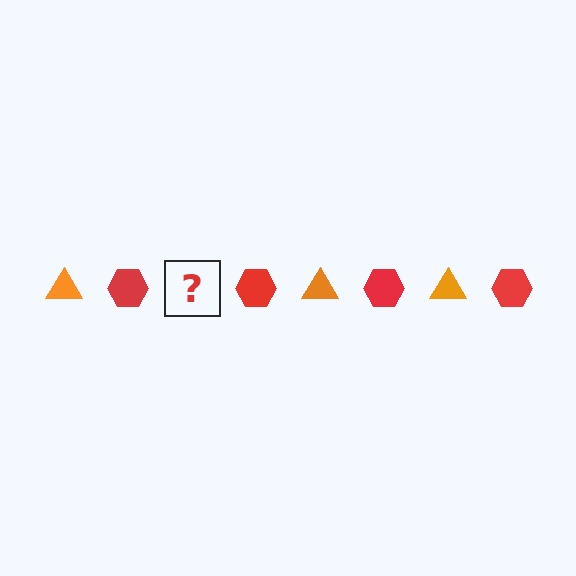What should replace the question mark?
The question mark should be replaced with an orange triangle.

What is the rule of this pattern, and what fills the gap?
The rule is that the pattern alternates between orange triangle and red hexagon. The gap should be filled with an orange triangle.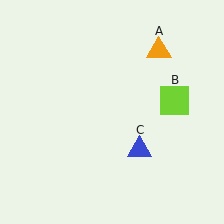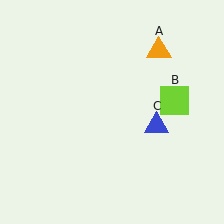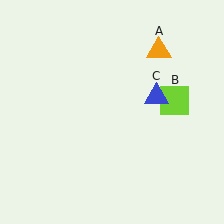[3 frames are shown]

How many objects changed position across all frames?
1 object changed position: blue triangle (object C).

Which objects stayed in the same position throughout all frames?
Orange triangle (object A) and lime square (object B) remained stationary.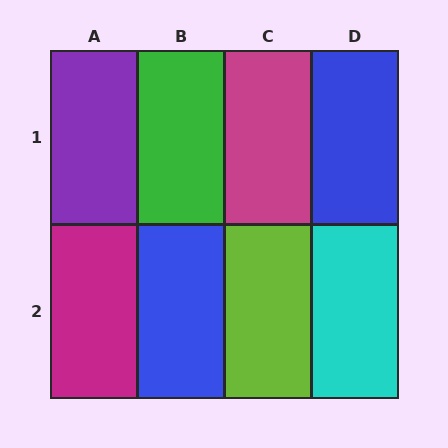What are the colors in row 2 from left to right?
Magenta, blue, lime, cyan.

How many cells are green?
1 cell is green.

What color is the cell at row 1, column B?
Green.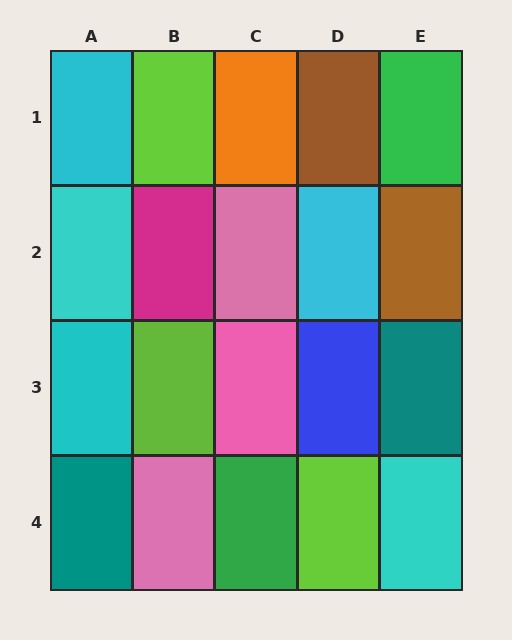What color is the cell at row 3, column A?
Cyan.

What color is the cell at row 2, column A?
Cyan.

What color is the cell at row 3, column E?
Teal.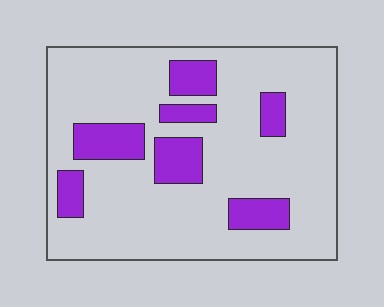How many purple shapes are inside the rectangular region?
7.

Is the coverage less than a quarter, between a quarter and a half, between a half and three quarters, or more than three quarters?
Less than a quarter.